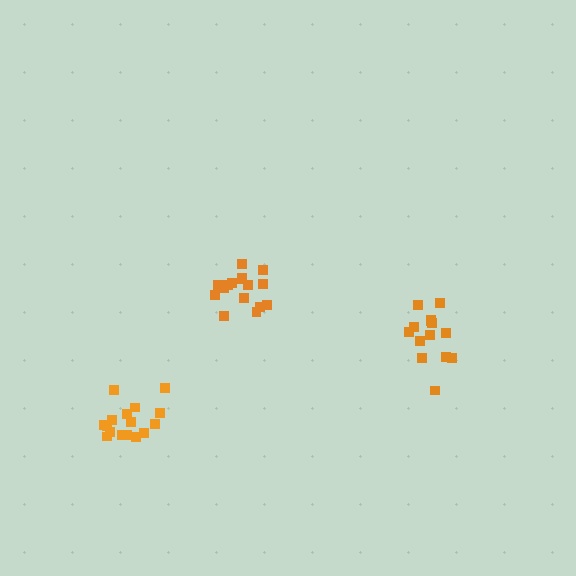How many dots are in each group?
Group 1: 16 dots, Group 2: 14 dots, Group 3: 16 dots (46 total).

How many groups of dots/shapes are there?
There are 3 groups.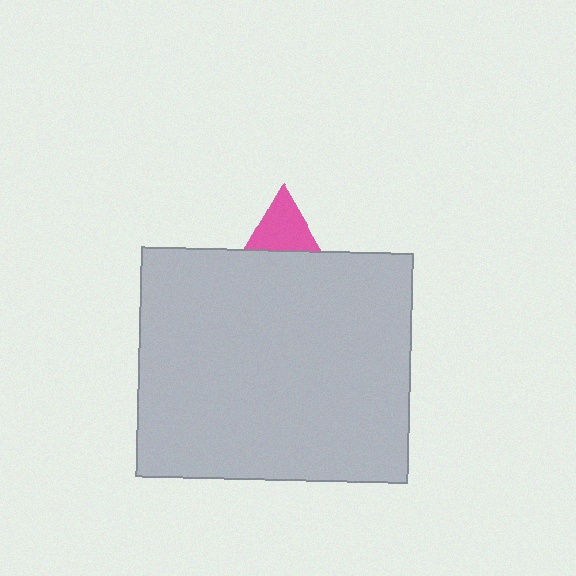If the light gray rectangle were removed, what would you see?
You would see the complete pink triangle.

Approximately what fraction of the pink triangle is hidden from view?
Roughly 67% of the pink triangle is hidden behind the light gray rectangle.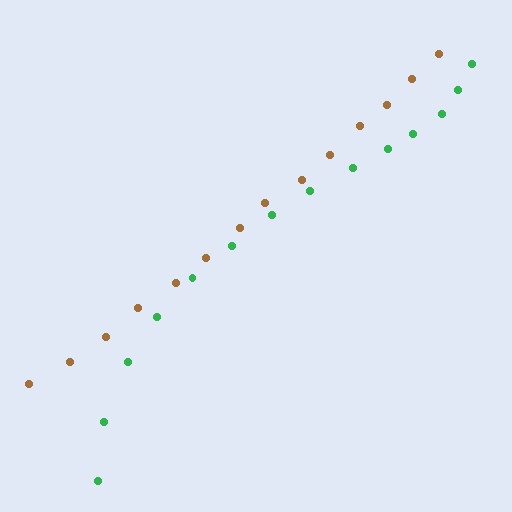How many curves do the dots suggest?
There are 2 distinct paths.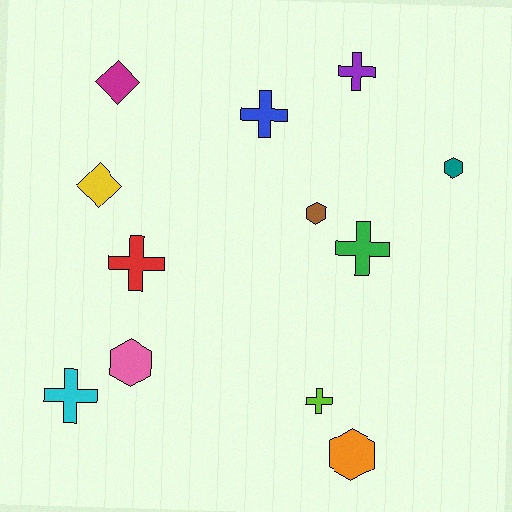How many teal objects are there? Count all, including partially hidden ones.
There is 1 teal object.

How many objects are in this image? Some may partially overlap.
There are 12 objects.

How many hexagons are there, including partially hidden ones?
There are 4 hexagons.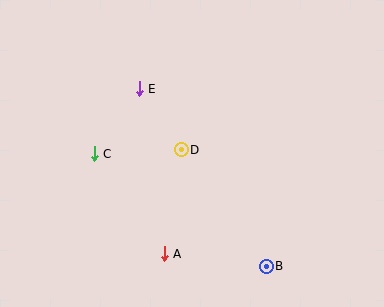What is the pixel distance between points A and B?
The distance between A and B is 103 pixels.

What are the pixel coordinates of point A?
Point A is at (164, 254).